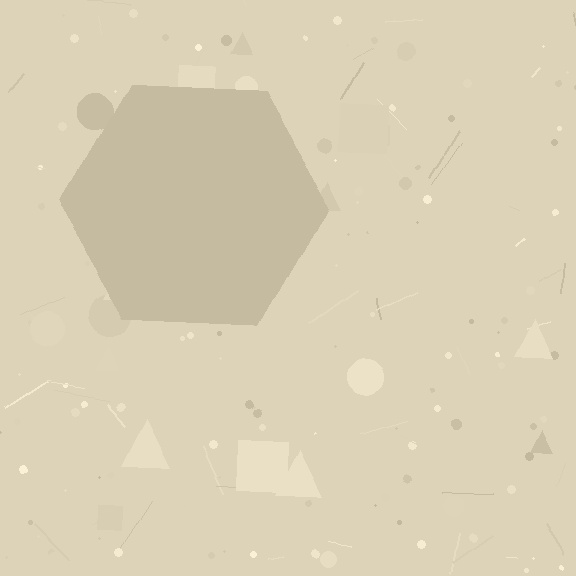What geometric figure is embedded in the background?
A hexagon is embedded in the background.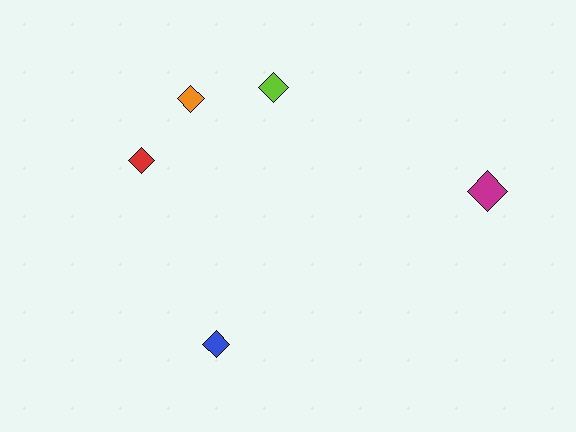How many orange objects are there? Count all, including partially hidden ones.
There is 1 orange object.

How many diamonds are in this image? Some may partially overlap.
There are 5 diamonds.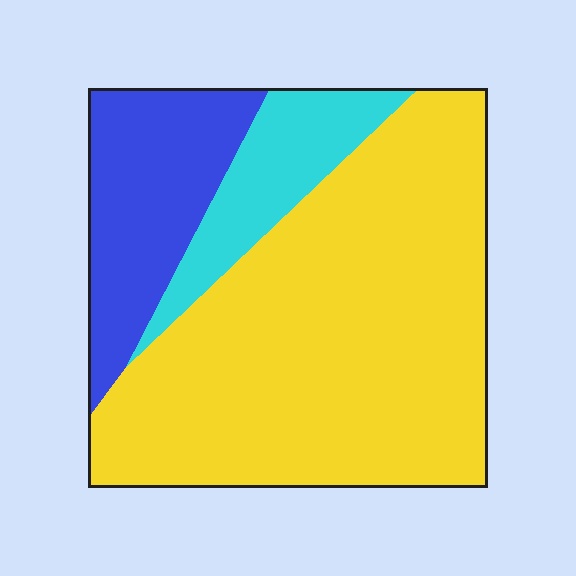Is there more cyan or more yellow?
Yellow.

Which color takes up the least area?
Cyan, at roughly 15%.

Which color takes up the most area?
Yellow, at roughly 65%.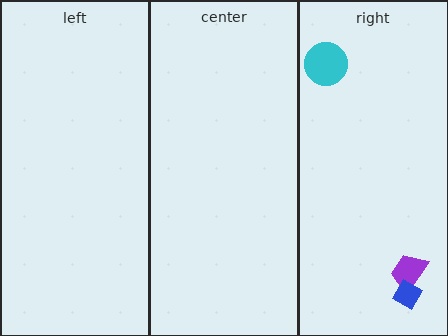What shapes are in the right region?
The purple trapezoid, the blue diamond, the cyan circle.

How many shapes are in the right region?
3.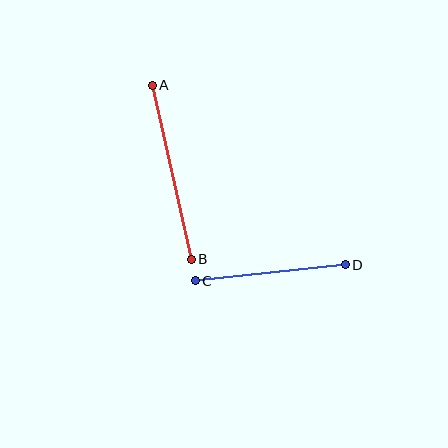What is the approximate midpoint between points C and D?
The midpoint is at approximately (270, 273) pixels.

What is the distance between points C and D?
The distance is approximately 151 pixels.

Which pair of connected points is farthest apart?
Points A and B are farthest apart.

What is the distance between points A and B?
The distance is approximately 178 pixels.